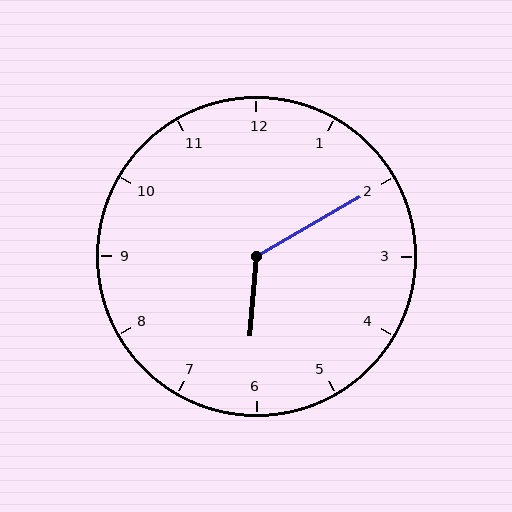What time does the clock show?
6:10.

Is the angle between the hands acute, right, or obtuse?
It is obtuse.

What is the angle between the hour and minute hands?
Approximately 125 degrees.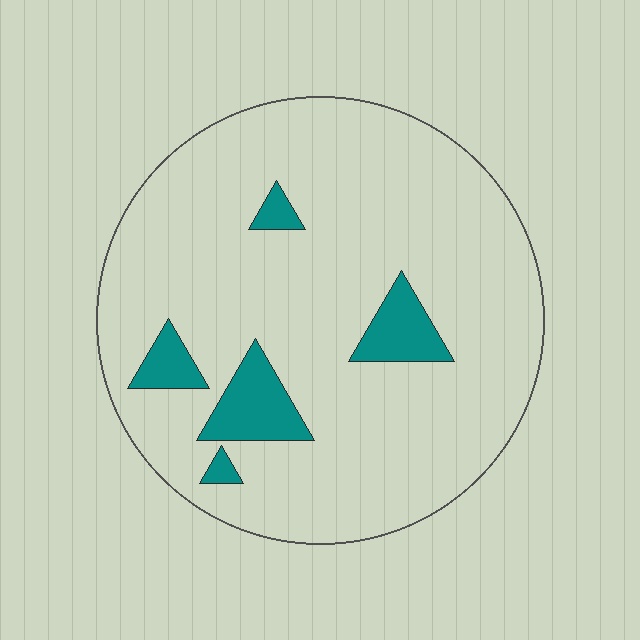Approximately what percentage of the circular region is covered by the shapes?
Approximately 10%.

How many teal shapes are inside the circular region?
5.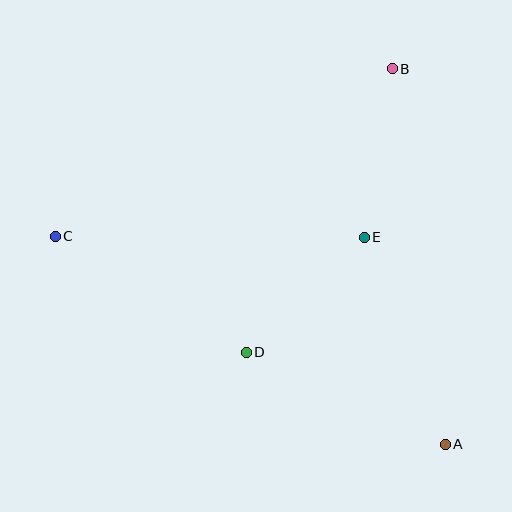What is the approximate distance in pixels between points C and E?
The distance between C and E is approximately 309 pixels.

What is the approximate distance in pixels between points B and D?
The distance between B and D is approximately 319 pixels.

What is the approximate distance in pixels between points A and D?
The distance between A and D is approximately 219 pixels.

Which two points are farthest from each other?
Points A and C are farthest from each other.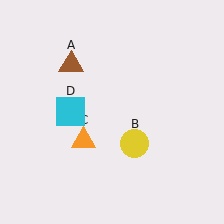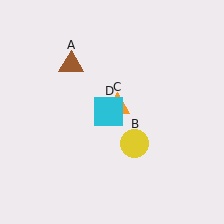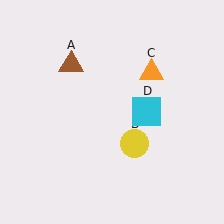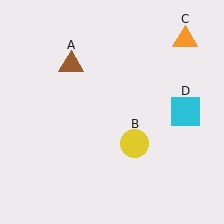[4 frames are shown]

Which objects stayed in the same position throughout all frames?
Brown triangle (object A) and yellow circle (object B) remained stationary.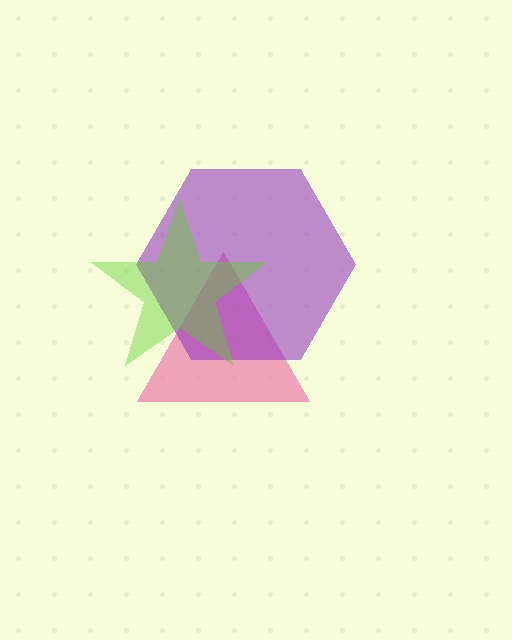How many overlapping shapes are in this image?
There are 3 overlapping shapes in the image.